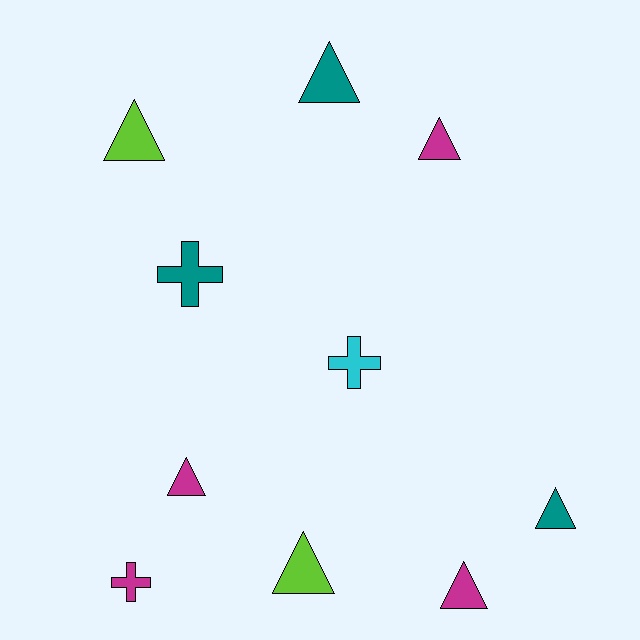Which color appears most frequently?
Magenta, with 4 objects.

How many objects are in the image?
There are 10 objects.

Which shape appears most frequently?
Triangle, with 7 objects.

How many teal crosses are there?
There is 1 teal cross.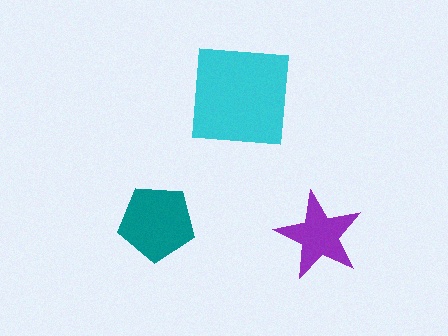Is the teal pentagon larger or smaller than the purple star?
Larger.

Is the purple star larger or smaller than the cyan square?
Smaller.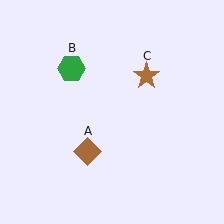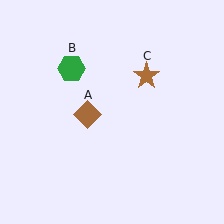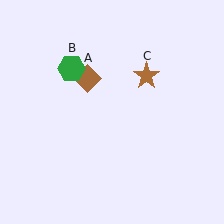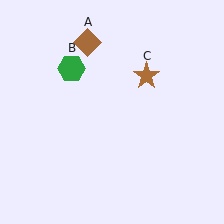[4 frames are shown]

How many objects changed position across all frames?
1 object changed position: brown diamond (object A).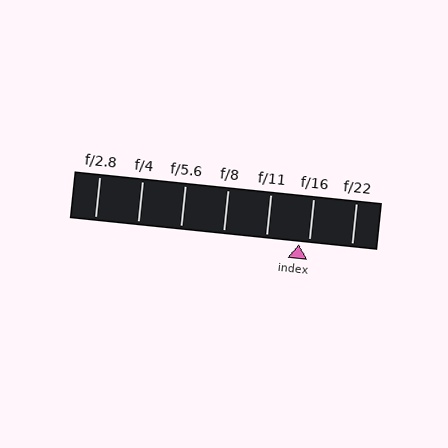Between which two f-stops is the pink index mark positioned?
The index mark is between f/11 and f/16.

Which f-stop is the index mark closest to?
The index mark is closest to f/16.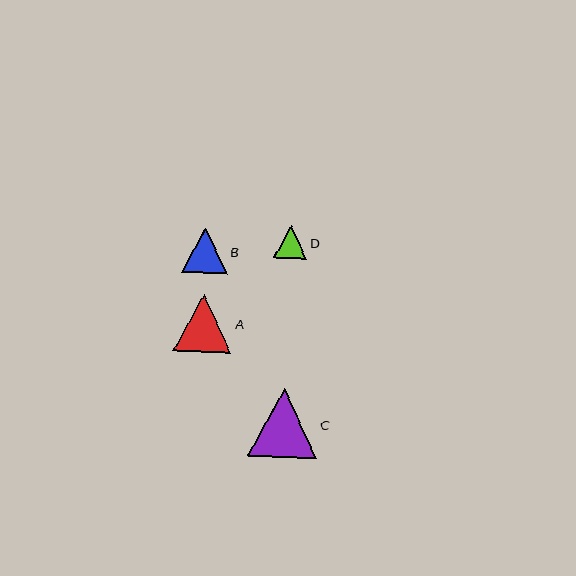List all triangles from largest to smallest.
From largest to smallest: C, A, B, D.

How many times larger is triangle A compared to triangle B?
Triangle A is approximately 1.3 times the size of triangle B.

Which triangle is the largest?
Triangle C is the largest with a size of approximately 69 pixels.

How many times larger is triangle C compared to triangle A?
Triangle C is approximately 1.2 times the size of triangle A.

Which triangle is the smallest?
Triangle D is the smallest with a size of approximately 33 pixels.